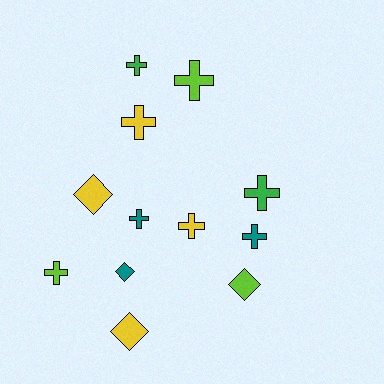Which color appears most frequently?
Yellow, with 4 objects.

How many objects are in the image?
There are 12 objects.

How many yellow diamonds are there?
There are 2 yellow diamonds.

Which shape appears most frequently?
Cross, with 8 objects.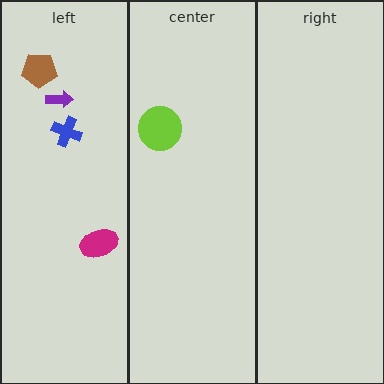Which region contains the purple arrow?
The left region.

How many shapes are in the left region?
4.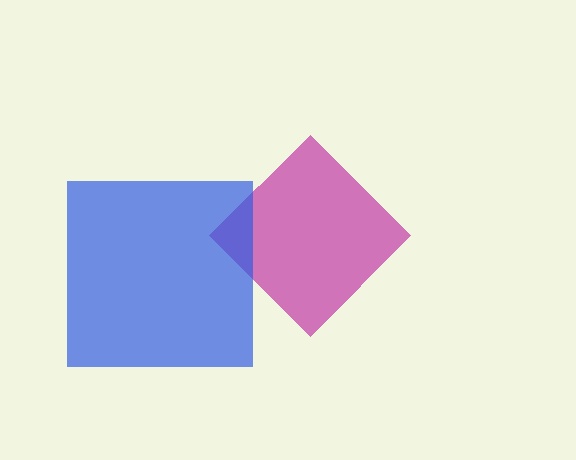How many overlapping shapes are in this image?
There are 2 overlapping shapes in the image.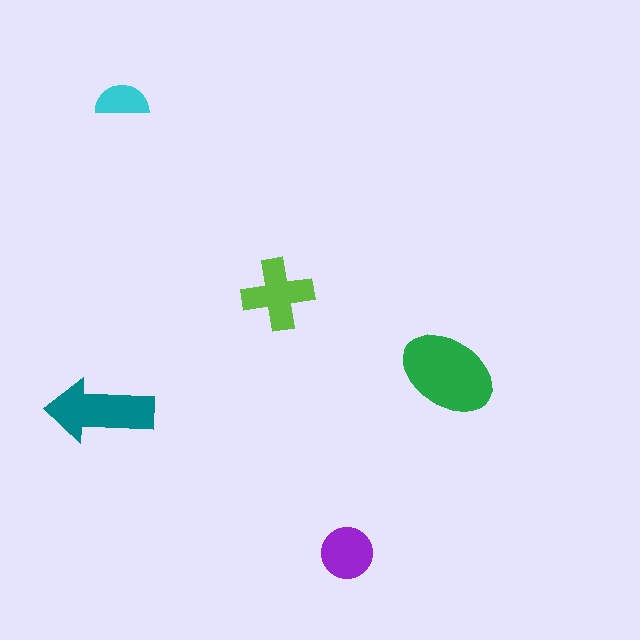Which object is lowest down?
The purple circle is bottommost.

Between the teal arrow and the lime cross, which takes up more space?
The teal arrow.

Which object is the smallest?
The cyan semicircle.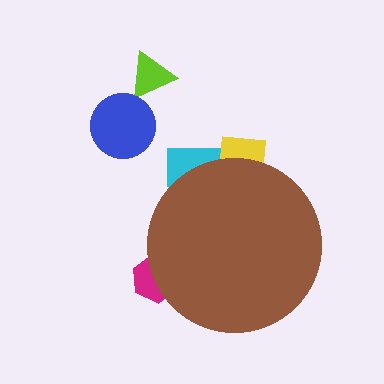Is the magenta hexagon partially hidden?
Yes, the magenta hexagon is partially hidden behind the brown circle.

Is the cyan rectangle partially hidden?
Yes, the cyan rectangle is partially hidden behind the brown circle.